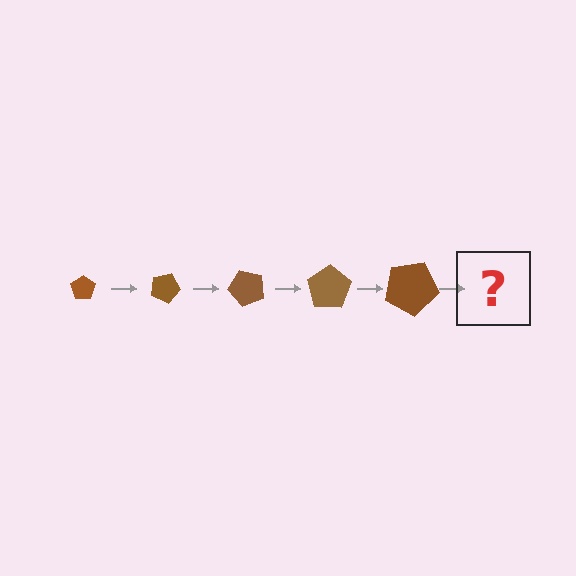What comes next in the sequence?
The next element should be a pentagon, larger than the previous one and rotated 125 degrees from the start.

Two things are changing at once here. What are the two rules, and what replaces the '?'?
The two rules are that the pentagon grows larger each step and it rotates 25 degrees each step. The '?' should be a pentagon, larger than the previous one and rotated 125 degrees from the start.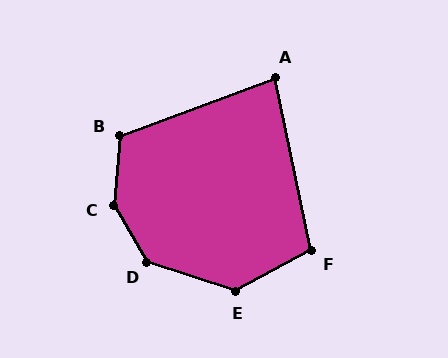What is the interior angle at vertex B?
Approximately 115 degrees (obtuse).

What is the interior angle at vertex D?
Approximately 139 degrees (obtuse).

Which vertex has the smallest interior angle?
A, at approximately 82 degrees.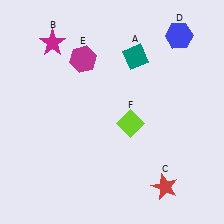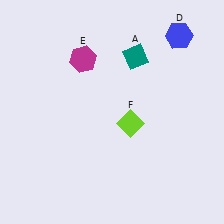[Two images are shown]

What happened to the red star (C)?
The red star (C) was removed in Image 2. It was in the bottom-right area of Image 1.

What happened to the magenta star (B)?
The magenta star (B) was removed in Image 2. It was in the top-left area of Image 1.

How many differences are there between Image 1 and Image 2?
There are 2 differences between the two images.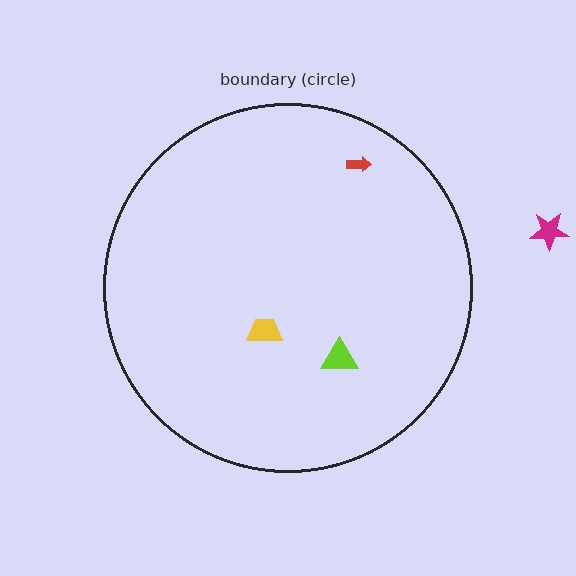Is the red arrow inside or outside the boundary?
Inside.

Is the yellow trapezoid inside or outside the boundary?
Inside.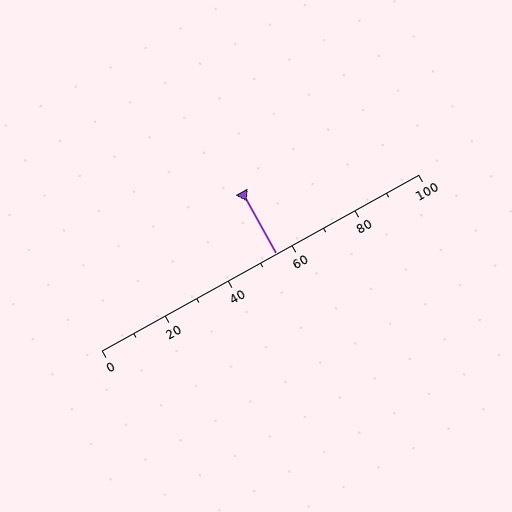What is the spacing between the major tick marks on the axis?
The major ticks are spaced 20 apart.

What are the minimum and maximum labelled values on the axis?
The axis runs from 0 to 100.